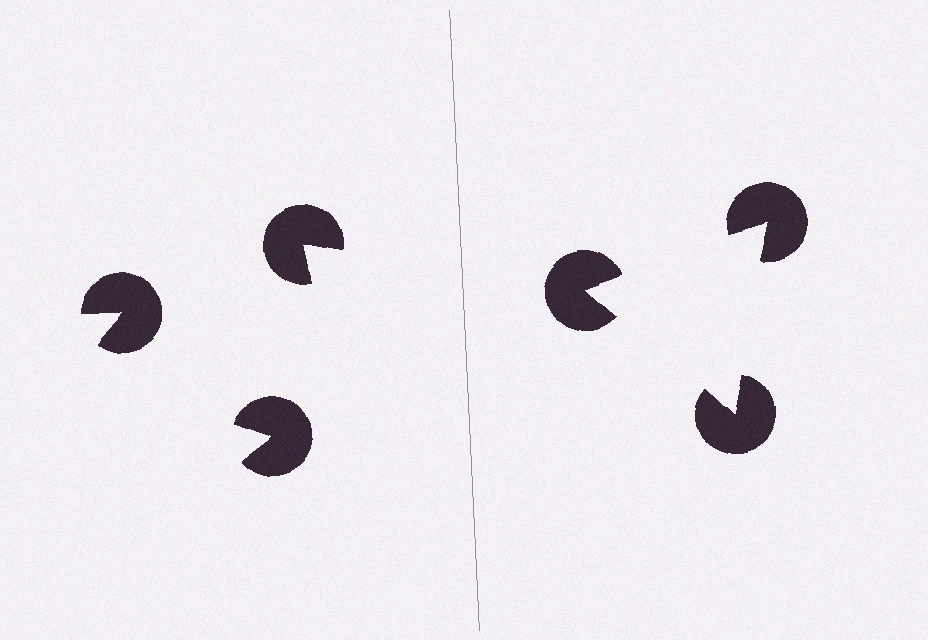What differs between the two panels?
The pac-man discs are positioned identically on both sides; only the wedge orientations differ. On the right they align to a triangle; on the left they are misaligned.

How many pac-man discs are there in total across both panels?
6 — 3 on each side.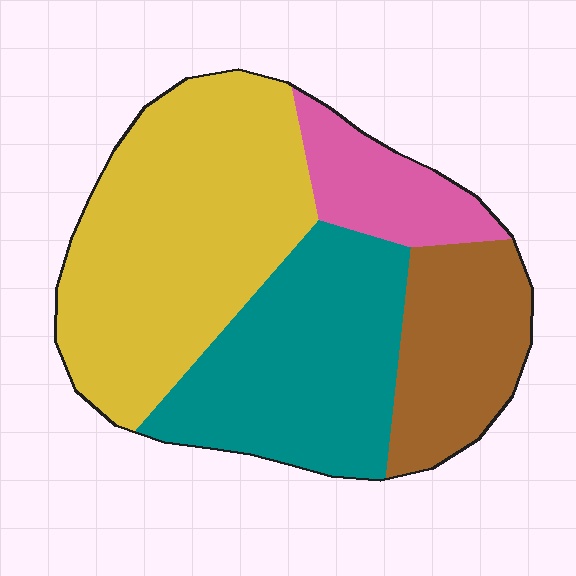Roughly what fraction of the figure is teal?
Teal covers around 30% of the figure.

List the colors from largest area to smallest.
From largest to smallest: yellow, teal, brown, pink.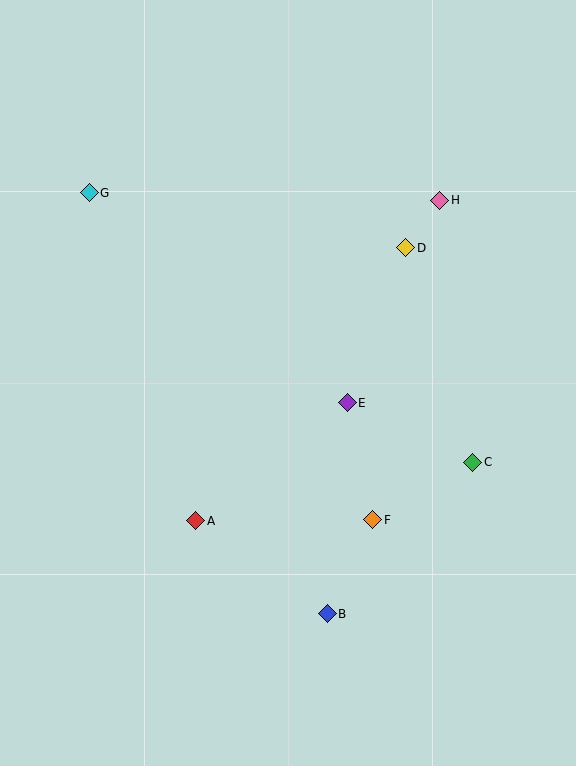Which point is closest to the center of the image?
Point E at (347, 403) is closest to the center.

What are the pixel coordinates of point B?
Point B is at (327, 614).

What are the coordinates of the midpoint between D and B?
The midpoint between D and B is at (366, 431).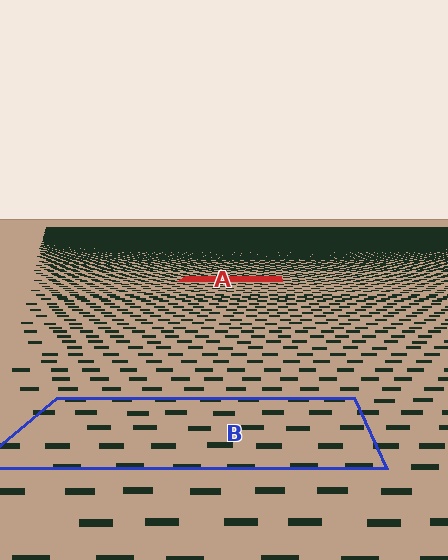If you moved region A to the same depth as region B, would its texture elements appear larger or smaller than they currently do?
They would appear larger. At a closer depth, the same texture elements are projected at a bigger on-screen size.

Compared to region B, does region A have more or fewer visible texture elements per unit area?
Region A has more texture elements per unit area — they are packed more densely because it is farther away.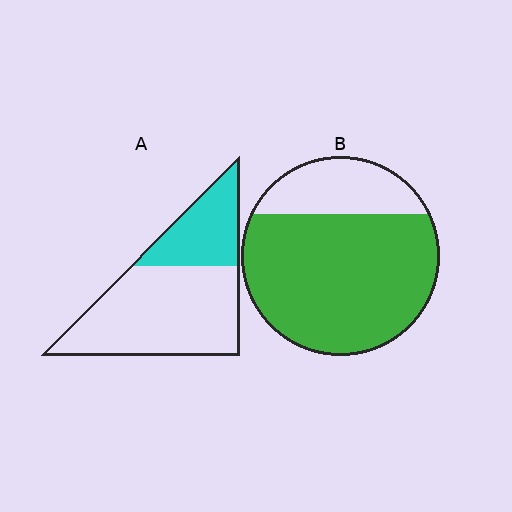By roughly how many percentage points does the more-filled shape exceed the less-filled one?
By roughly 45 percentage points (B over A).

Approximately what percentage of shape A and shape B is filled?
A is approximately 30% and B is approximately 75%.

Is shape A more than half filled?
No.